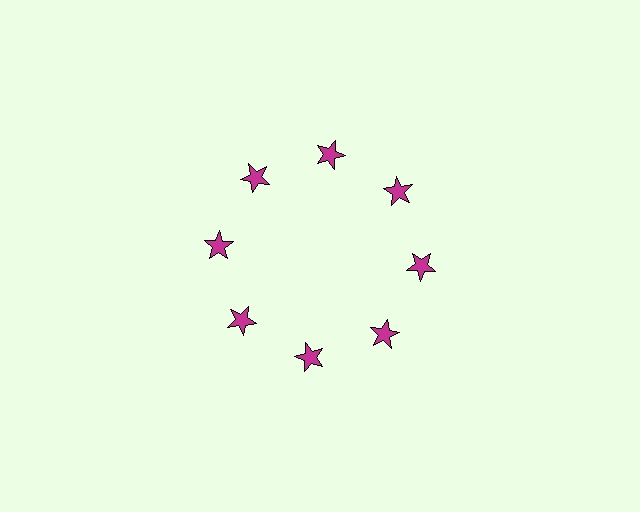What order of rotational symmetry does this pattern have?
This pattern has 8-fold rotational symmetry.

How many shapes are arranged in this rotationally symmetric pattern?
There are 8 shapes, arranged in 8 groups of 1.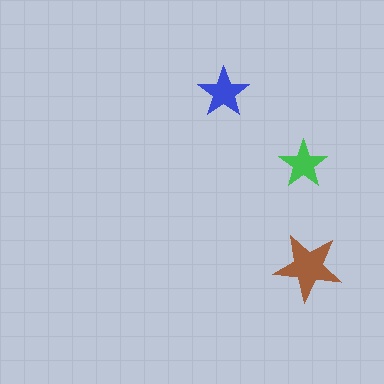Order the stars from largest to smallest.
the brown one, the blue one, the green one.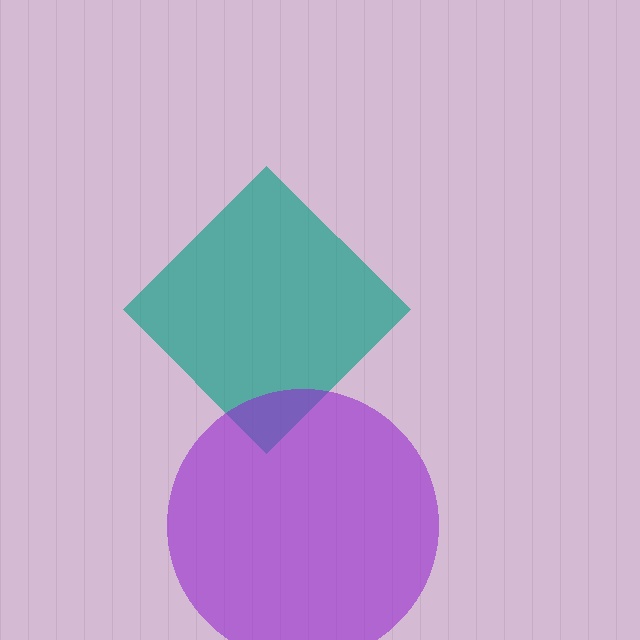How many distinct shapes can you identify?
There are 2 distinct shapes: a teal diamond, a purple circle.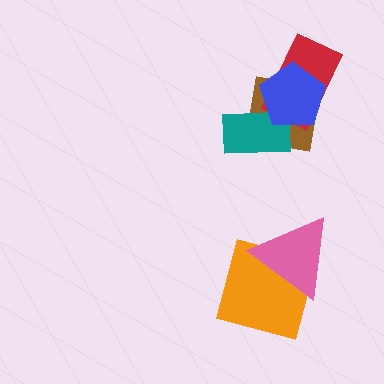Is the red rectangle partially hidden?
Yes, it is partially covered by another shape.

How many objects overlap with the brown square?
3 objects overlap with the brown square.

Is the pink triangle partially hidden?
No, no other shape covers it.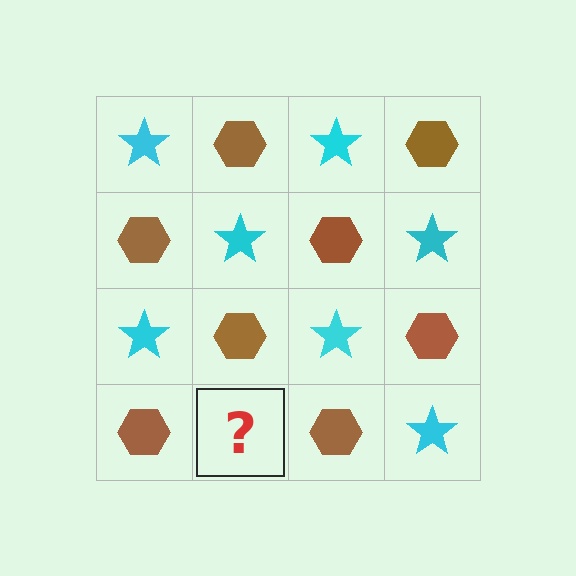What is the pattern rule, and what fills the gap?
The rule is that it alternates cyan star and brown hexagon in a checkerboard pattern. The gap should be filled with a cyan star.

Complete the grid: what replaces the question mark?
The question mark should be replaced with a cyan star.